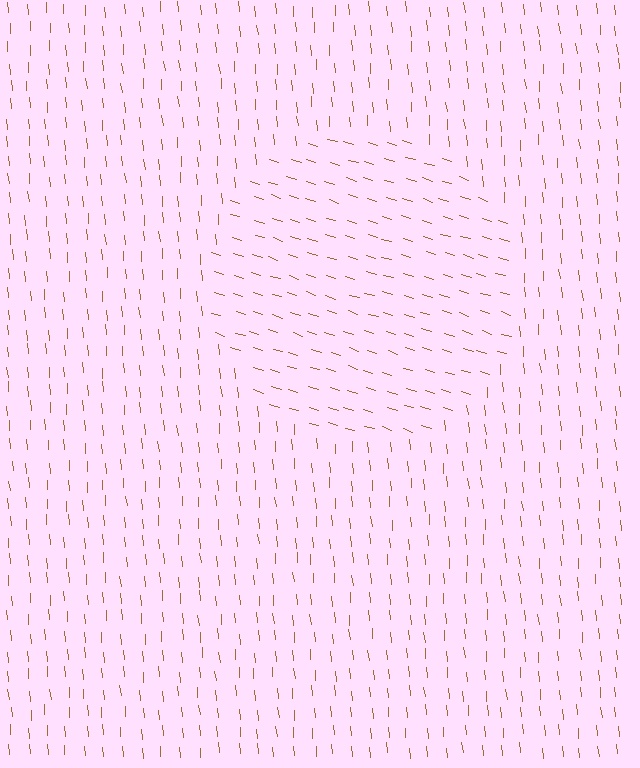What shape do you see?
I see a circle.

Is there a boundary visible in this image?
Yes, there is a texture boundary formed by a change in line orientation.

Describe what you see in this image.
The image is filled with small brown line segments. A circle region in the image has lines oriented differently from the surrounding lines, creating a visible texture boundary.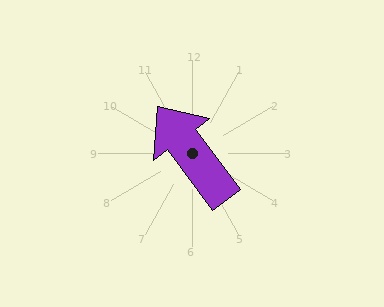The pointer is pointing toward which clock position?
Roughly 11 o'clock.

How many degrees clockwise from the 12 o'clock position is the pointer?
Approximately 324 degrees.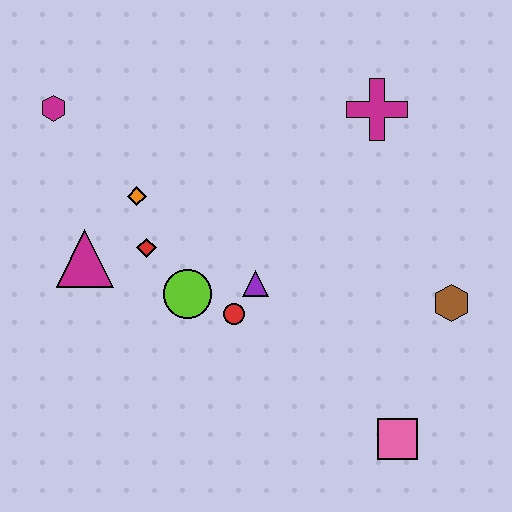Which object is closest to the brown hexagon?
The pink square is closest to the brown hexagon.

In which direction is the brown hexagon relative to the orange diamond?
The brown hexagon is to the right of the orange diamond.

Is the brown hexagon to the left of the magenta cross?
No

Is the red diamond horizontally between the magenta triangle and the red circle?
Yes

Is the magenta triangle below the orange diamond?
Yes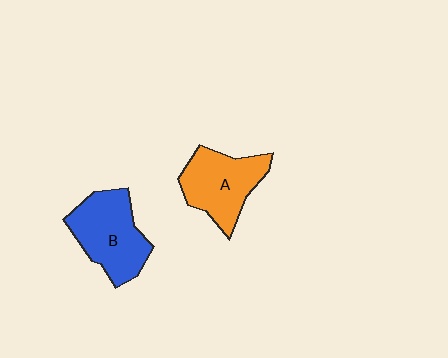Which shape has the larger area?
Shape B (blue).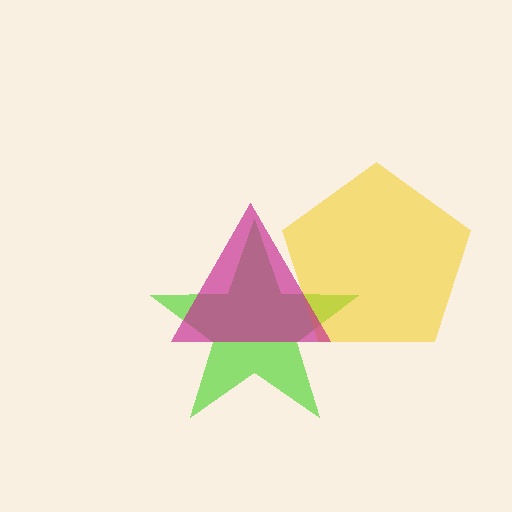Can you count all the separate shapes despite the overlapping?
Yes, there are 3 separate shapes.